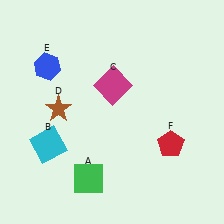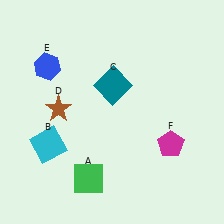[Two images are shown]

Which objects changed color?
C changed from magenta to teal. F changed from red to magenta.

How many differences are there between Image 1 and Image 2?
There are 2 differences between the two images.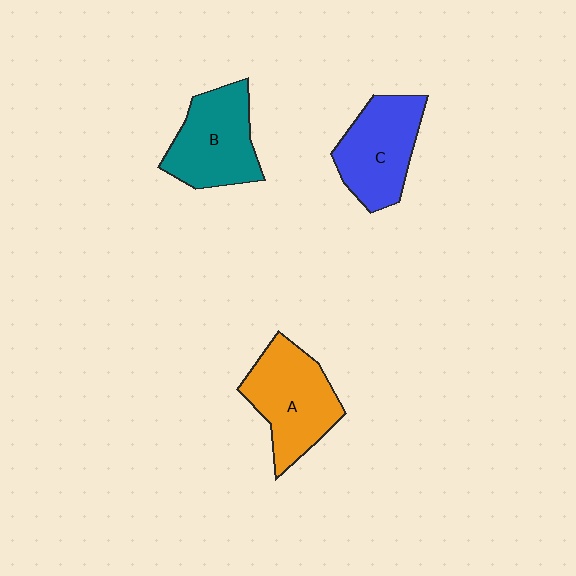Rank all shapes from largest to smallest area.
From largest to smallest: A (orange), B (teal), C (blue).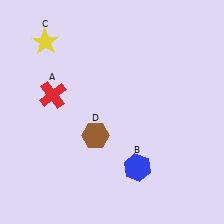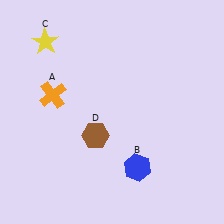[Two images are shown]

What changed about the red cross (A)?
In Image 1, A is red. In Image 2, it changed to orange.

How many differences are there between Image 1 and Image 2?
There is 1 difference between the two images.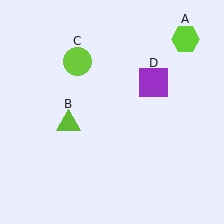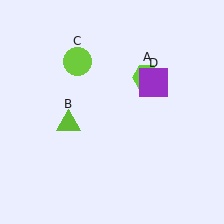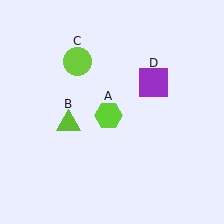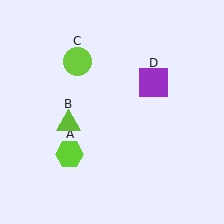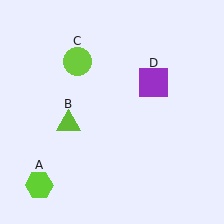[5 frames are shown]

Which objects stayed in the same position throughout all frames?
Lime triangle (object B) and lime circle (object C) and purple square (object D) remained stationary.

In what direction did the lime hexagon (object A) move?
The lime hexagon (object A) moved down and to the left.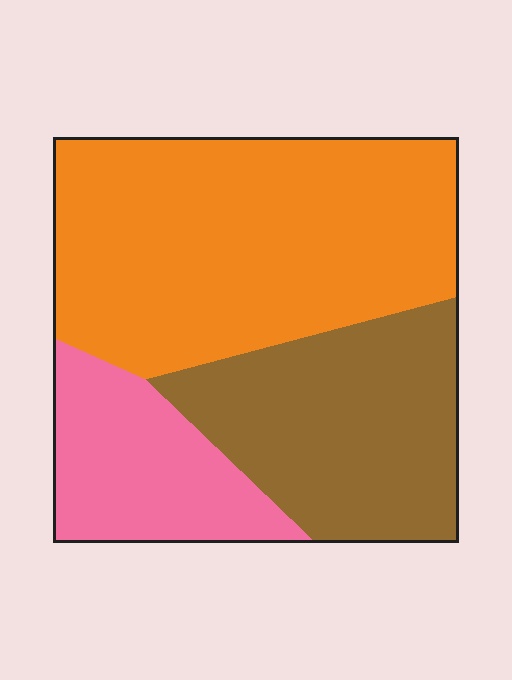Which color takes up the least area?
Pink, at roughly 20%.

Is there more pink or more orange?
Orange.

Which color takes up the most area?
Orange, at roughly 50%.